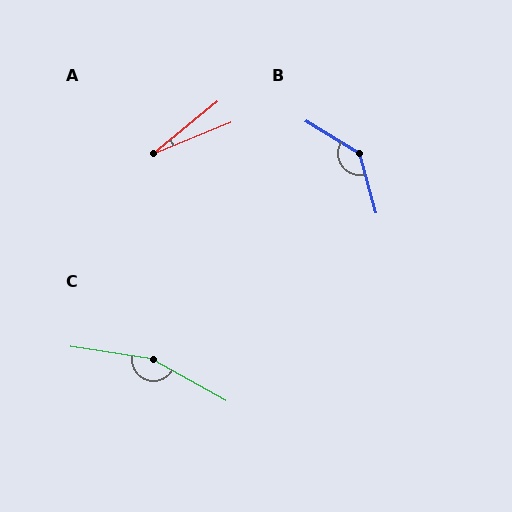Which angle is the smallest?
A, at approximately 17 degrees.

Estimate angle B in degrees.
Approximately 136 degrees.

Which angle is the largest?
C, at approximately 160 degrees.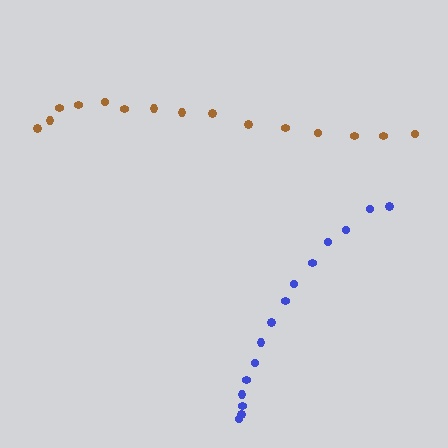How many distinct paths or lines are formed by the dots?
There are 2 distinct paths.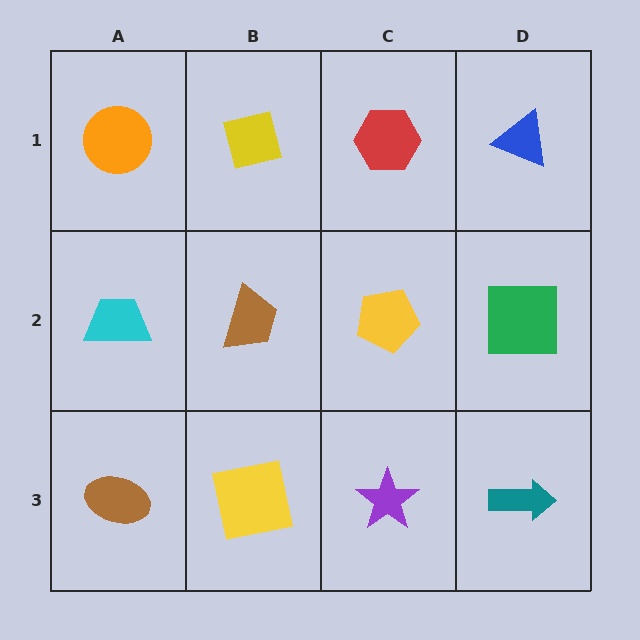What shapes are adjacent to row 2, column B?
A yellow square (row 1, column B), a yellow square (row 3, column B), a cyan trapezoid (row 2, column A), a yellow pentagon (row 2, column C).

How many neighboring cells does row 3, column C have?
3.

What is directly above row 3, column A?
A cyan trapezoid.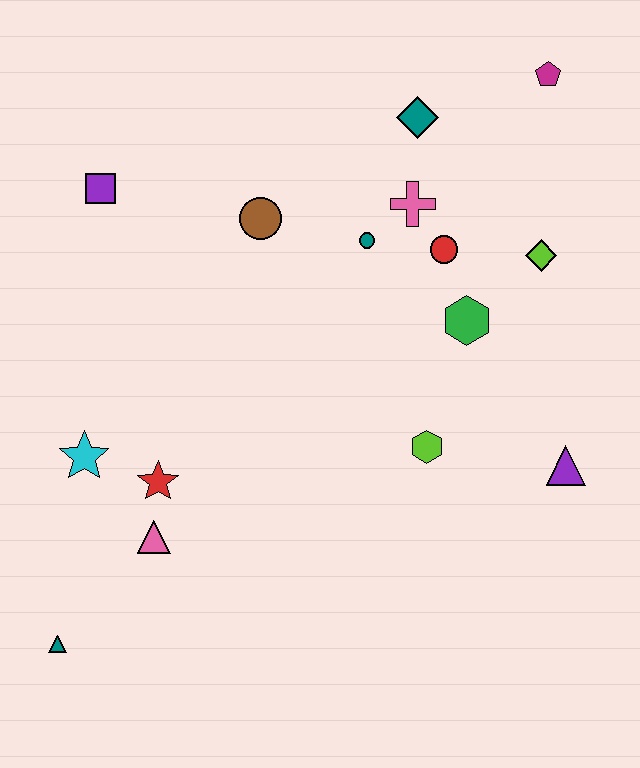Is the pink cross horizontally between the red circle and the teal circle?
Yes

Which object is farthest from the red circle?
The teal triangle is farthest from the red circle.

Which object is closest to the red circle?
The pink cross is closest to the red circle.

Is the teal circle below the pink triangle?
No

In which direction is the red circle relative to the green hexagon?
The red circle is above the green hexagon.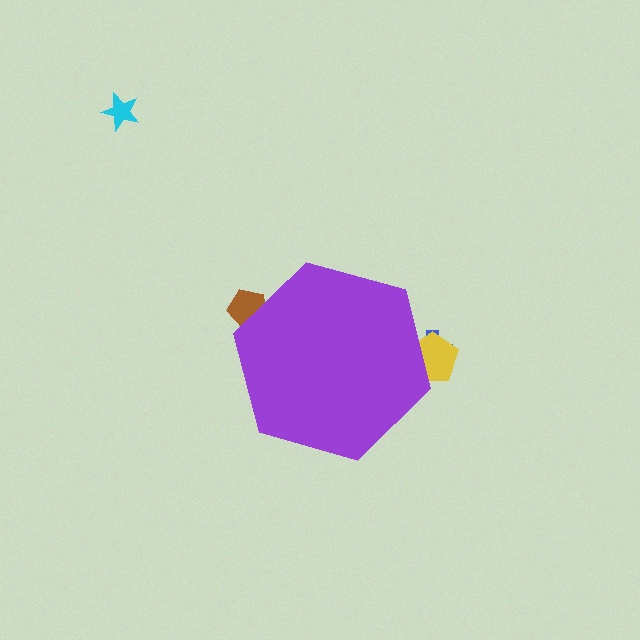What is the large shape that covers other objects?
A purple hexagon.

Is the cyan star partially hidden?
No, the cyan star is fully visible.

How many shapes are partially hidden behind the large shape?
3 shapes are partially hidden.